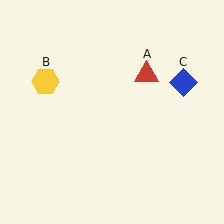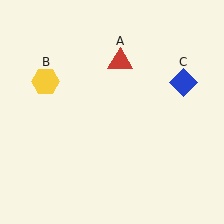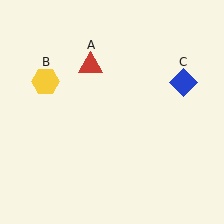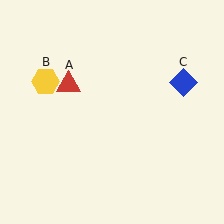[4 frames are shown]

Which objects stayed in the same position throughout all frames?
Yellow hexagon (object B) and blue diamond (object C) remained stationary.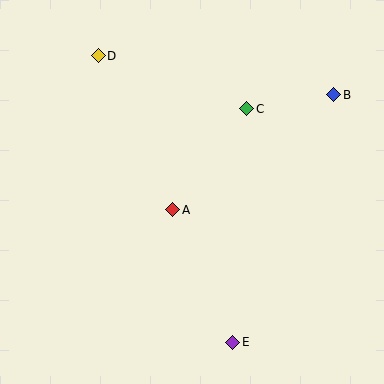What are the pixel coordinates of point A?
Point A is at (173, 210).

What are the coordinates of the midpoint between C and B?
The midpoint between C and B is at (290, 102).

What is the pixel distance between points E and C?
The distance between E and C is 234 pixels.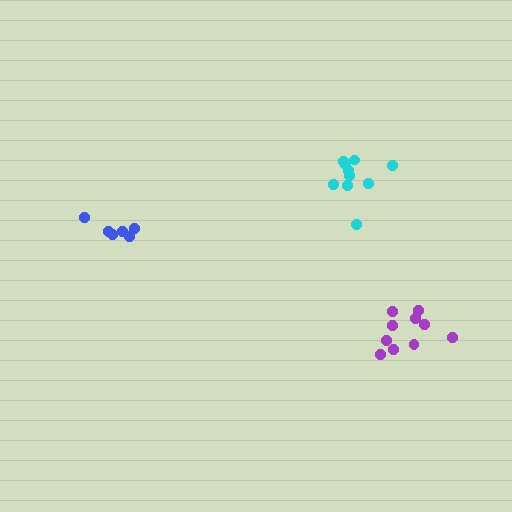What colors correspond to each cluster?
The clusters are colored: cyan, purple, blue.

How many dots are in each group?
Group 1: 10 dots, Group 2: 10 dots, Group 3: 6 dots (26 total).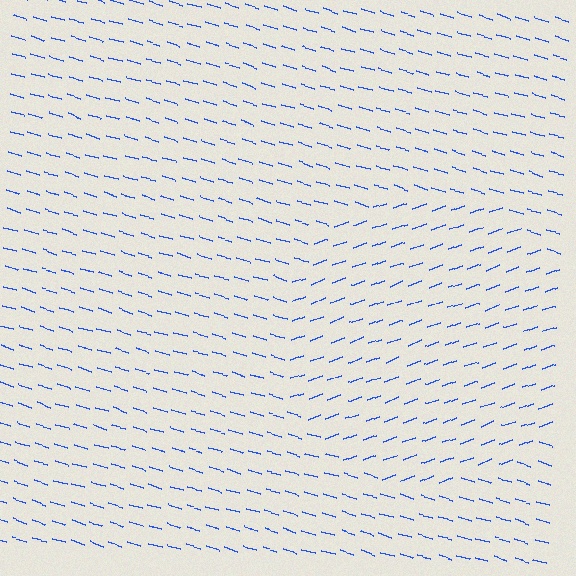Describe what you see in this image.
The image is filled with small blue line segments. A circle region in the image has lines oriented differently from the surrounding lines, creating a visible texture boundary.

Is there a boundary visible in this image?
Yes, there is a texture boundary formed by a change in line orientation.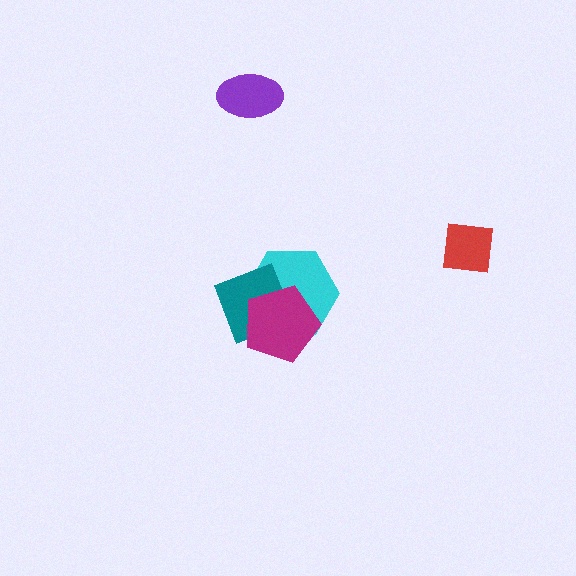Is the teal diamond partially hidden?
Yes, it is partially covered by another shape.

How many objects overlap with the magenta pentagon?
2 objects overlap with the magenta pentagon.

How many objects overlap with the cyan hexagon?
2 objects overlap with the cyan hexagon.